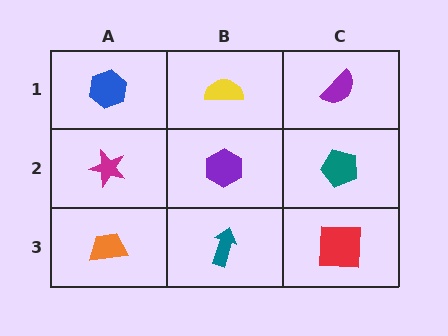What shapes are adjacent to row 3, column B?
A purple hexagon (row 2, column B), an orange trapezoid (row 3, column A), a red square (row 3, column C).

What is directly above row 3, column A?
A magenta star.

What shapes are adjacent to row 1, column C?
A teal pentagon (row 2, column C), a yellow semicircle (row 1, column B).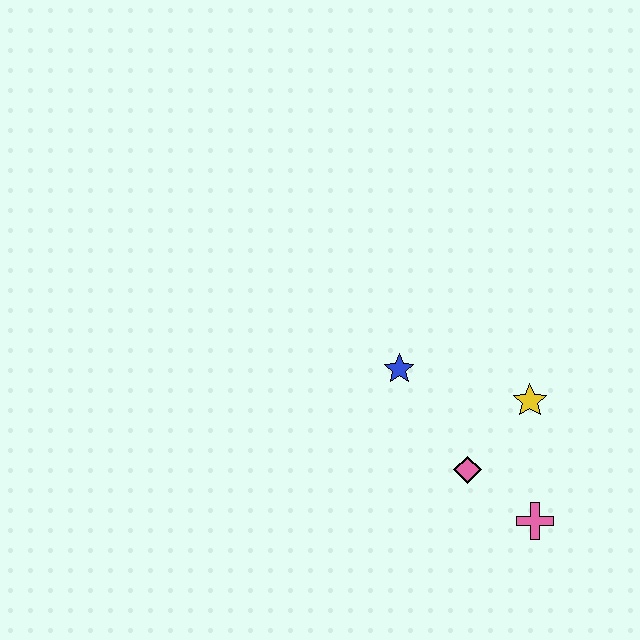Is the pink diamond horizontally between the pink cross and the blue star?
Yes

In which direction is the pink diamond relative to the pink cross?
The pink diamond is to the left of the pink cross.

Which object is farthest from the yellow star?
The blue star is farthest from the yellow star.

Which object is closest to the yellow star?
The pink diamond is closest to the yellow star.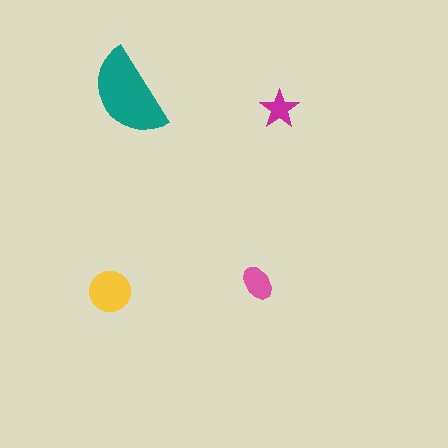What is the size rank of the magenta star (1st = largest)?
4th.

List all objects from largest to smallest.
The teal semicircle, the yellow circle, the pink ellipse, the magenta star.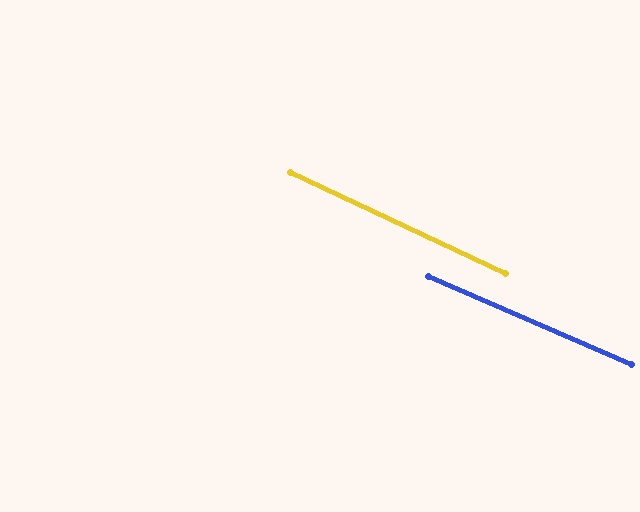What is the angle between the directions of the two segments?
Approximately 2 degrees.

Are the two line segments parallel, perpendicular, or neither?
Parallel — their directions differ by only 1.6°.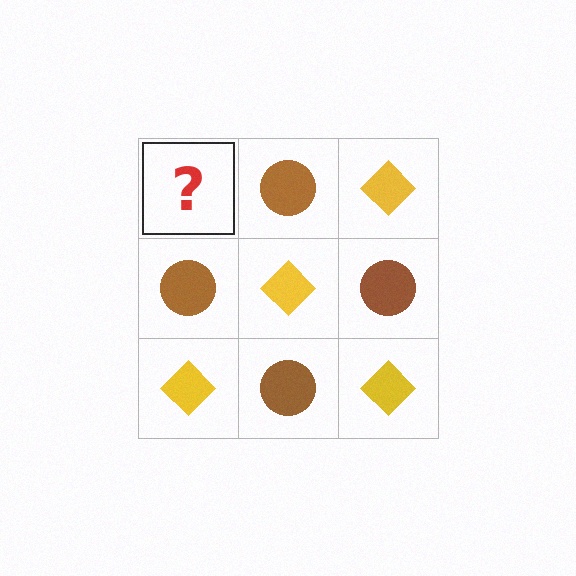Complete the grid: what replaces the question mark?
The question mark should be replaced with a yellow diamond.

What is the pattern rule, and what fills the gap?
The rule is that it alternates yellow diamond and brown circle in a checkerboard pattern. The gap should be filled with a yellow diamond.